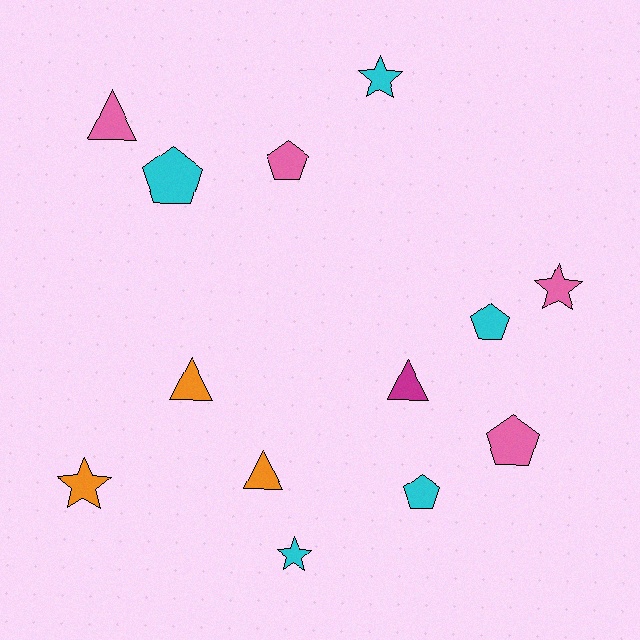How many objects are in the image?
There are 13 objects.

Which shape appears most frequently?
Pentagon, with 5 objects.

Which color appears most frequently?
Cyan, with 5 objects.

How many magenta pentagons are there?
There are no magenta pentagons.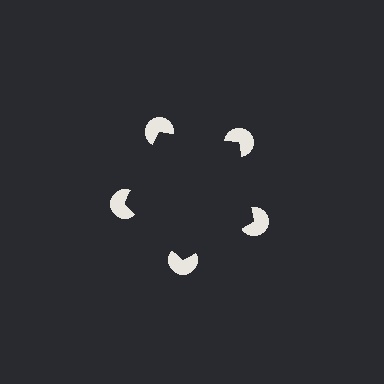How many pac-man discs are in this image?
There are 5 — one at each vertex of the illusory pentagon.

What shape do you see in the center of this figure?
An illusory pentagon — its edges are inferred from the aligned wedge cuts in the pac-man discs, not physically drawn.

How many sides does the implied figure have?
5 sides.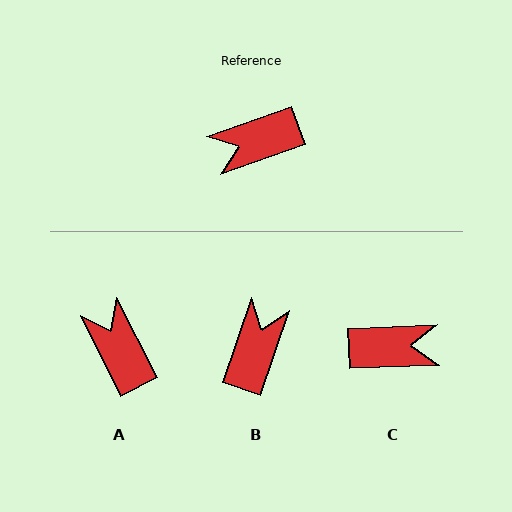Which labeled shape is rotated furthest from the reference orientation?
C, about 163 degrees away.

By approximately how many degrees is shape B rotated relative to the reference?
Approximately 128 degrees clockwise.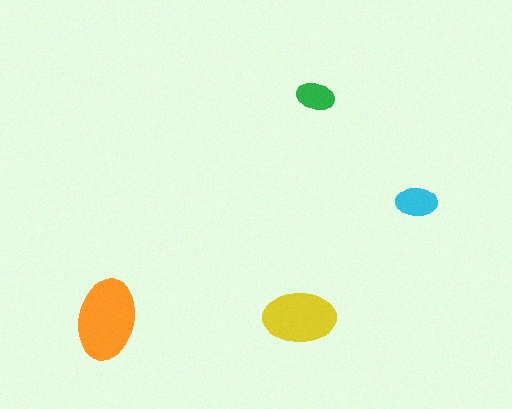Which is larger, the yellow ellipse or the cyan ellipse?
The yellow one.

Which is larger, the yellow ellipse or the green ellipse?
The yellow one.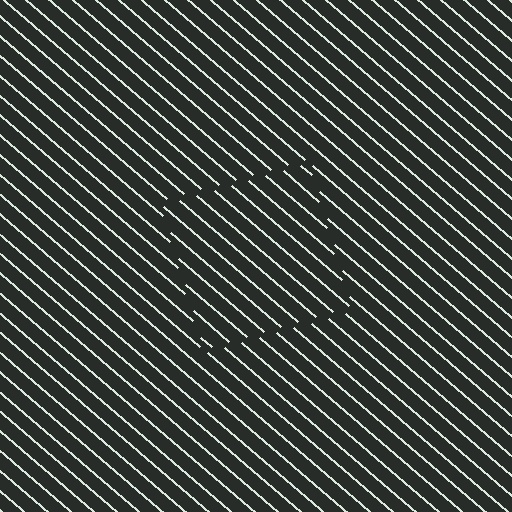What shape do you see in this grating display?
An illusory square. The interior of the shape contains the same grating, shifted by half a period — the contour is defined by the phase discontinuity where line-ends from the inner and outer gratings abut.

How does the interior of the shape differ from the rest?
The interior of the shape contains the same grating, shifted by half a period — the contour is defined by the phase discontinuity where line-ends from the inner and outer gratings abut.